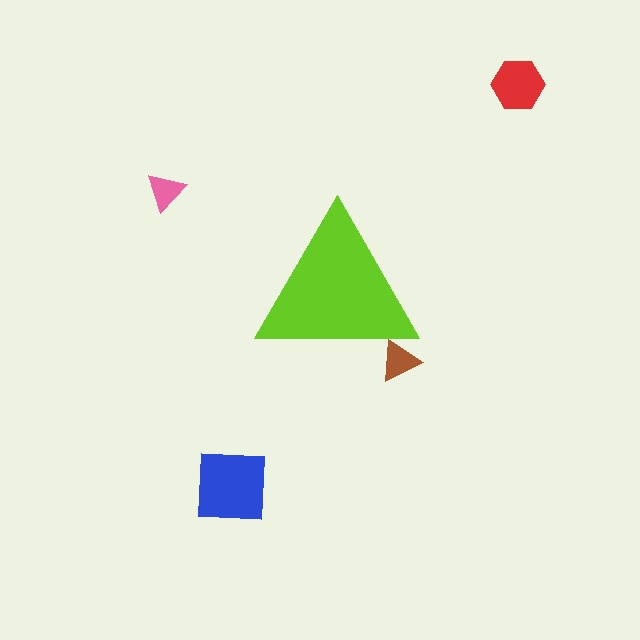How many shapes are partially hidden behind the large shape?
1 shape is partially hidden.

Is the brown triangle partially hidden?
Yes, the brown triangle is partially hidden behind the lime triangle.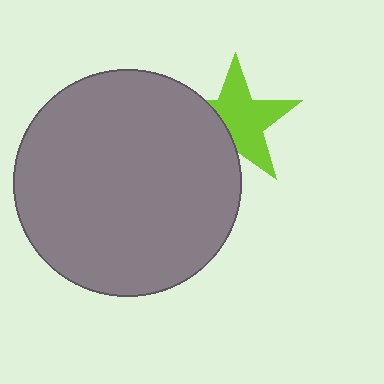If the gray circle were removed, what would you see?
You would see the complete lime star.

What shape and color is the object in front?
The object in front is a gray circle.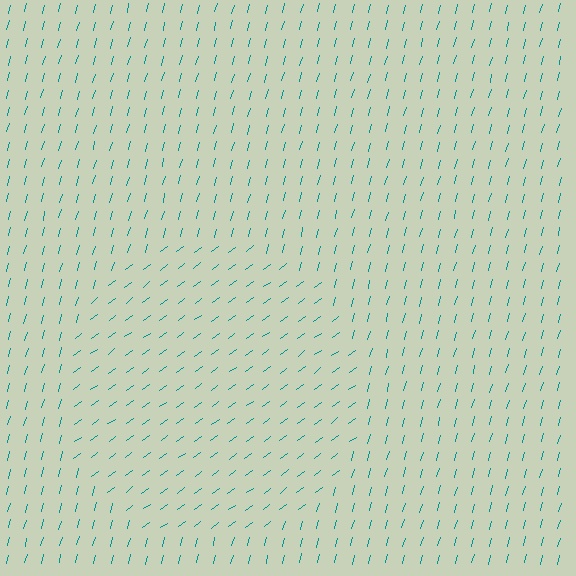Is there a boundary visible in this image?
Yes, there is a texture boundary formed by a change in line orientation.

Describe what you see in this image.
The image is filled with small teal line segments. A circle region in the image has lines oriented differently from the surrounding lines, creating a visible texture boundary.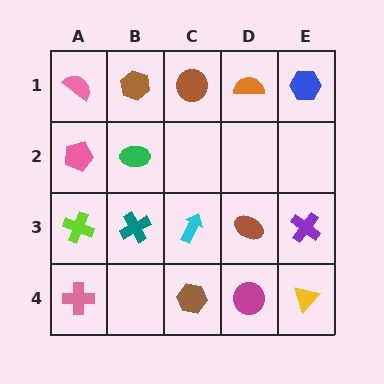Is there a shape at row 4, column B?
No, that cell is empty.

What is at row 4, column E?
A yellow triangle.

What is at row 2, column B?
A green ellipse.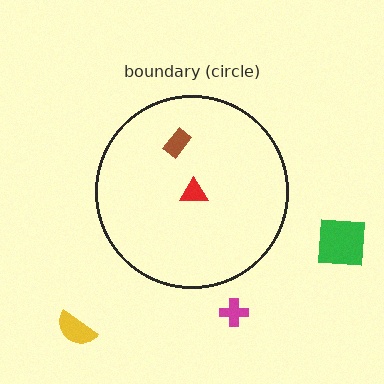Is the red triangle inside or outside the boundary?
Inside.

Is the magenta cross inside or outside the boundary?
Outside.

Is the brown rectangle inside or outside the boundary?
Inside.